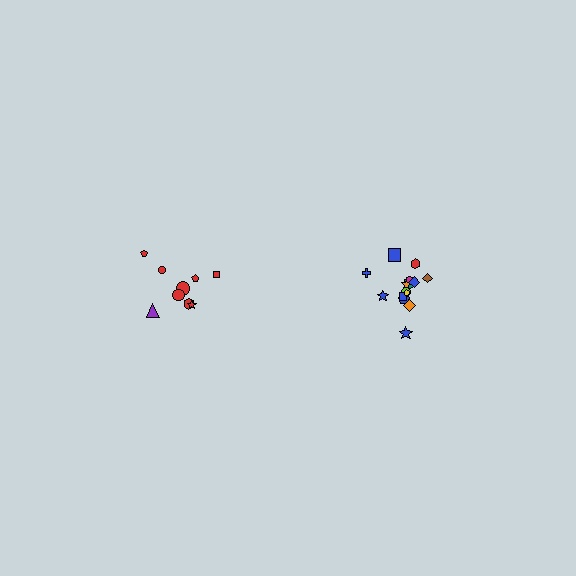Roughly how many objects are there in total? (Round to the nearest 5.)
Roughly 25 objects in total.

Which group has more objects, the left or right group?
The right group.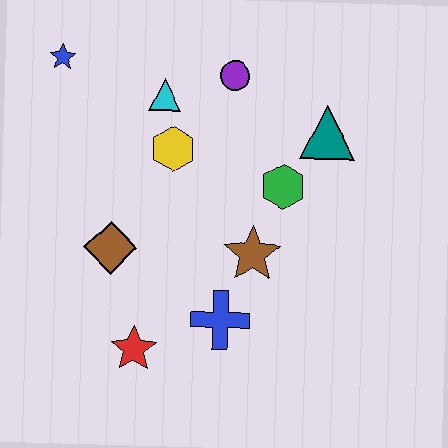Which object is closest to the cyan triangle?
The yellow hexagon is closest to the cyan triangle.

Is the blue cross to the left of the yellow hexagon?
No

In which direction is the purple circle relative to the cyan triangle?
The purple circle is to the right of the cyan triangle.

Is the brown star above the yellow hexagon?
No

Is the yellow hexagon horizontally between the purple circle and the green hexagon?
No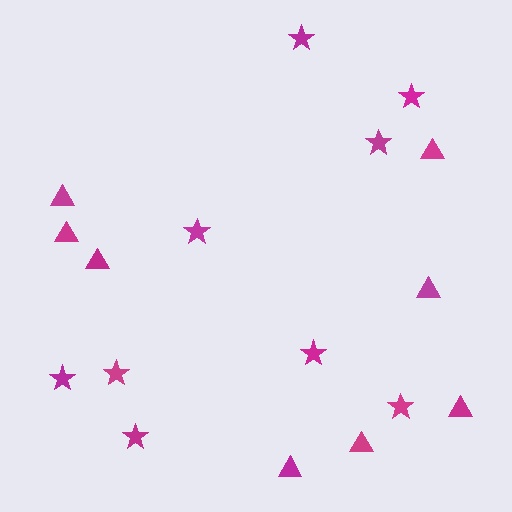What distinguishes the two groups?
There are 2 groups: one group of stars (9) and one group of triangles (8).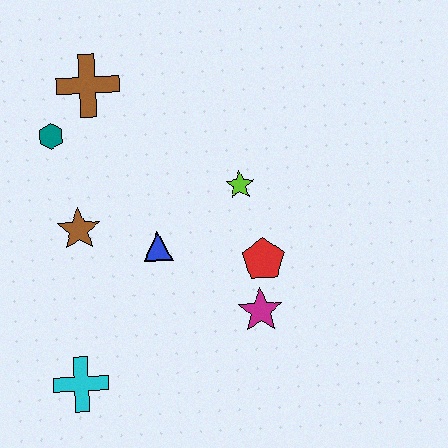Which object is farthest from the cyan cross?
The brown cross is farthest from the cyan cross.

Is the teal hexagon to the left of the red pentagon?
Yes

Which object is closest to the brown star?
The blue triangle is closest to the brown star.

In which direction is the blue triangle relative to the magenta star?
The blue triangle is to the left of the magenta star.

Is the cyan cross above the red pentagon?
No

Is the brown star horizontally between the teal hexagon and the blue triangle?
Yes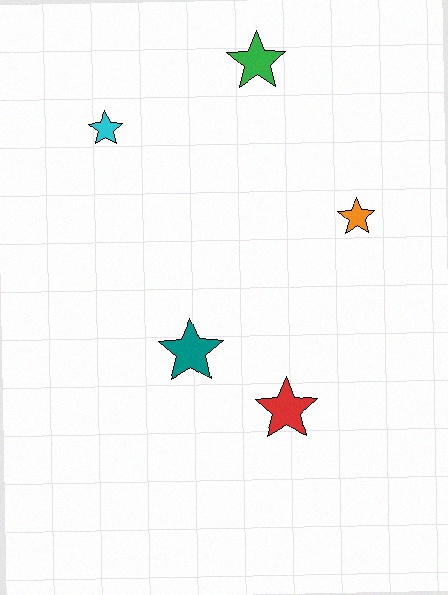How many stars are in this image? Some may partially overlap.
There are 5 stars.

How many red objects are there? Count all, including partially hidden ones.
There is 1 red object.